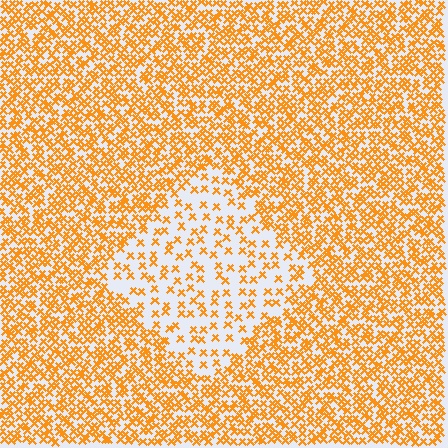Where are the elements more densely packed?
The elements are more densely packed outside the diamond boundary.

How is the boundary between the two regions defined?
The boundary is defined by a change in element density (approximately 2.6x ratio). All elements are the same color, size, and shape.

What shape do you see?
I see a diamond.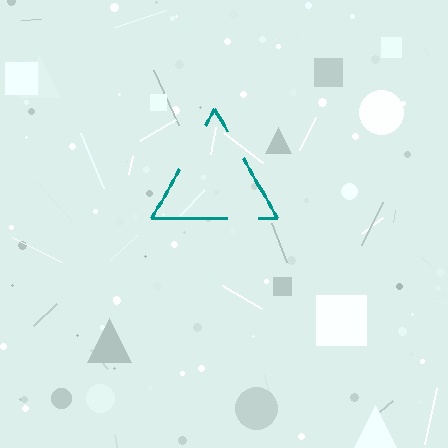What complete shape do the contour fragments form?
The contour fragments form a triangle.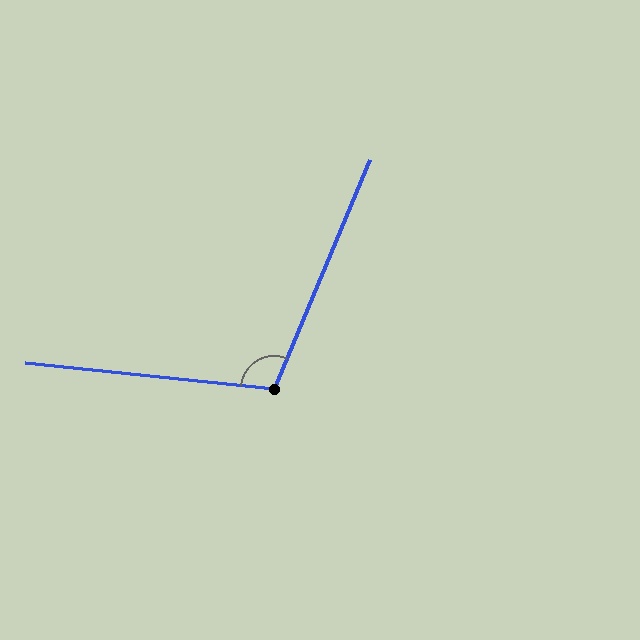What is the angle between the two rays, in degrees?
Approximately 107 degrees.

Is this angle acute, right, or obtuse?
It is obtuse.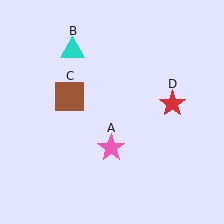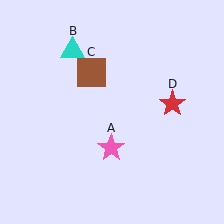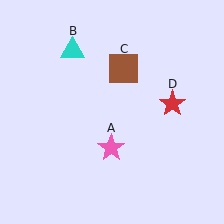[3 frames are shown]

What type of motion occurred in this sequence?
The brown square (object C) rotated clockwise around the center of the scene.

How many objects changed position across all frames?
1 object changed position: brown square (object C).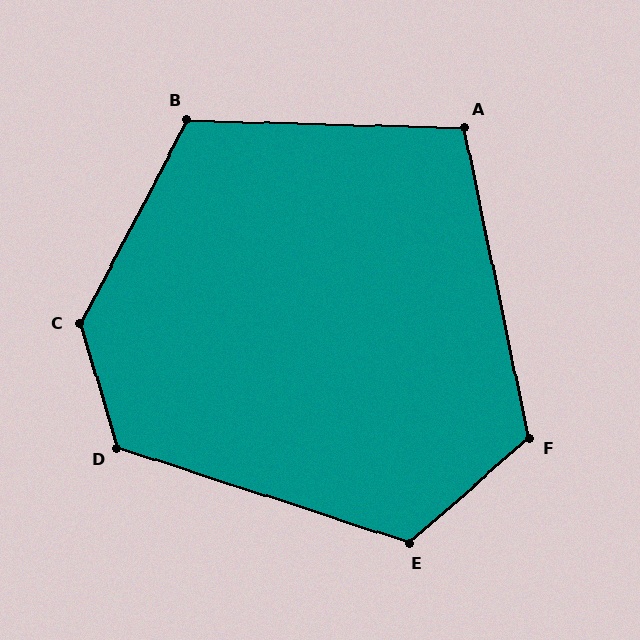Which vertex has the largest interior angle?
C, at approximately 136 degrees.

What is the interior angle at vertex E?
Approximately 121 degrees (obtuse).